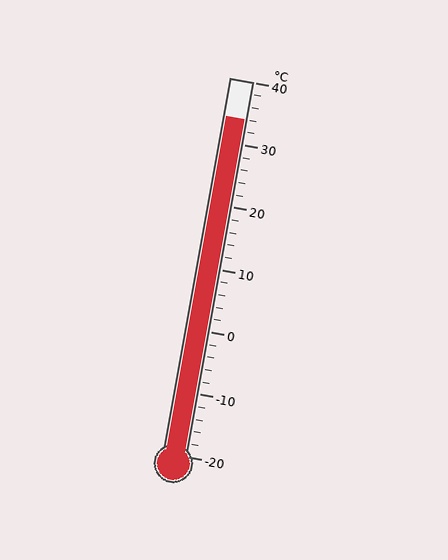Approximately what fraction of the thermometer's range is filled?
The thermometer is filled to approximately 90% of its range.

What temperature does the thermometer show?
The thermometer shows approximately 34°C.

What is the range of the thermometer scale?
The thermometer scale ranges from -20°C to 40°C.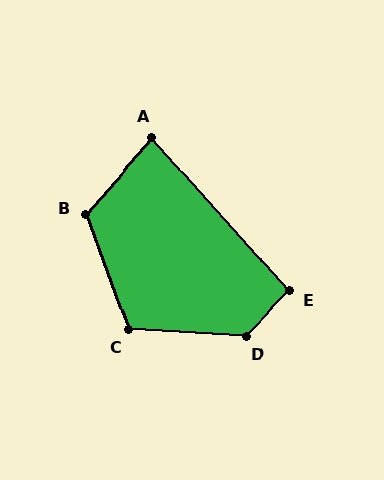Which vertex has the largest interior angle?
D, at approximately 131 degrees.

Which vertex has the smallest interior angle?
A, at approximately 83 degrees.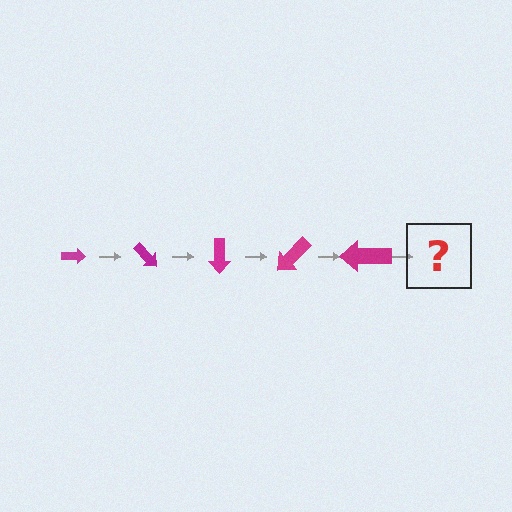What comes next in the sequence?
The next element should be an arrow, larger than the previous one and rotated 225 degrees from the start.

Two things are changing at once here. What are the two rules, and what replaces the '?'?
The two rules are that the arrow grows larger each step and it rotates 45 degrees each step. The '?' should be an arrow, larger than the previous one and rotated 225 degrees from the start.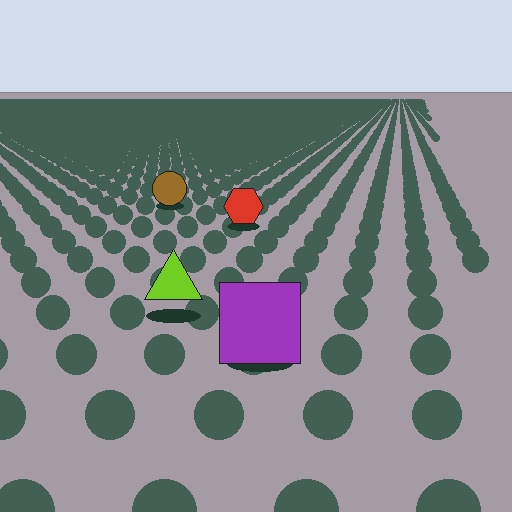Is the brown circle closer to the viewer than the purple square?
No. The purple square is closer — you can tell from the texture gradient: the ground texture is coarser near it.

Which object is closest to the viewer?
The purple square is closest. The texture marks near it are larger and more spread out.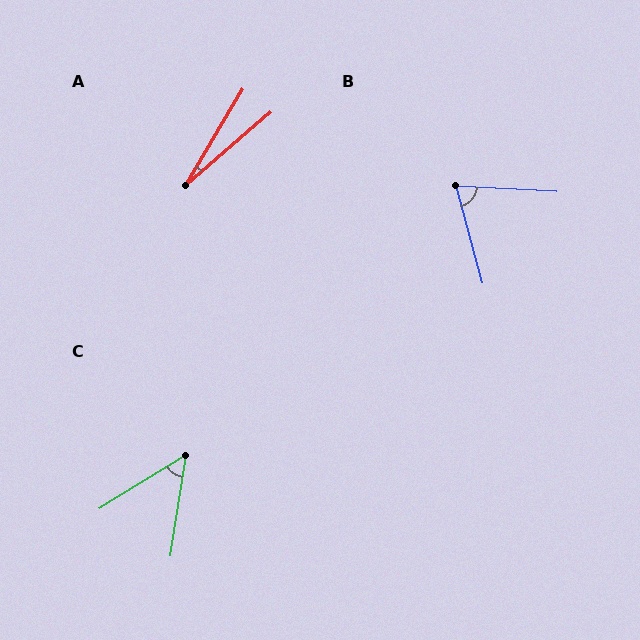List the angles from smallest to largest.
A (19°), C (50°), B (72°).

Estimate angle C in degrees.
Approximately 50 degrees.